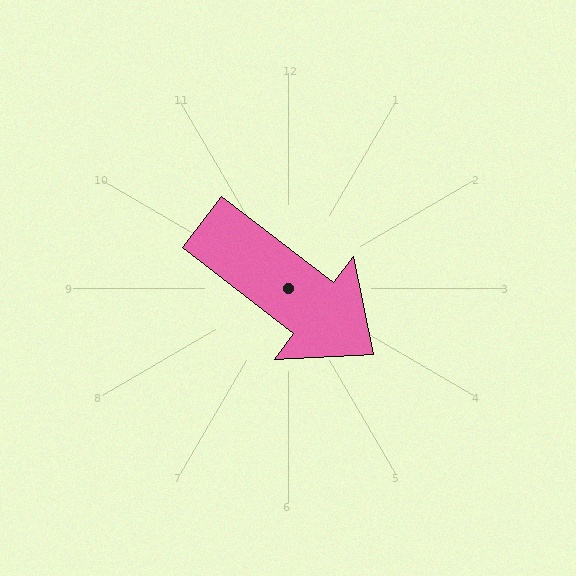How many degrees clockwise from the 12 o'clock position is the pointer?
Approximately 128 degrees.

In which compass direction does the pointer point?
Southeast.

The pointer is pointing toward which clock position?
Roughly 4 o'clock.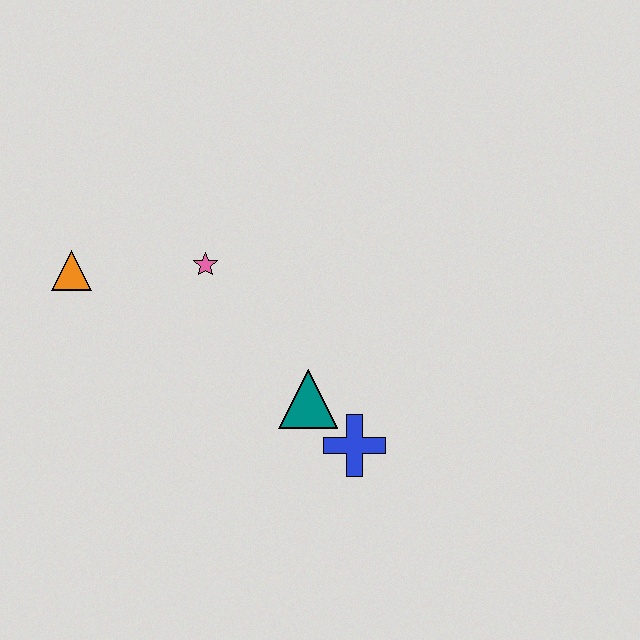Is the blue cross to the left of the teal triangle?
No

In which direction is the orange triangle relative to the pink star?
The orange triangle is to the left of the pink star.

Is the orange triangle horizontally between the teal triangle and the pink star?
No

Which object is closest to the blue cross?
The teal triangle is closest to the blue cross.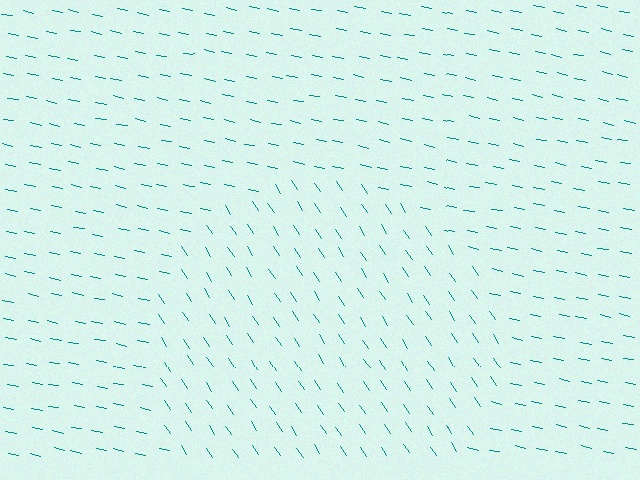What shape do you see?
I see a circle.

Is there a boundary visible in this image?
Yes, there is a texture boundary formed by a change in line orientation.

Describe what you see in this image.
The image is filled with small teal line segments. A circle region in the image has lines oriented differently from the surrounding lines, creating a visible texture boundary.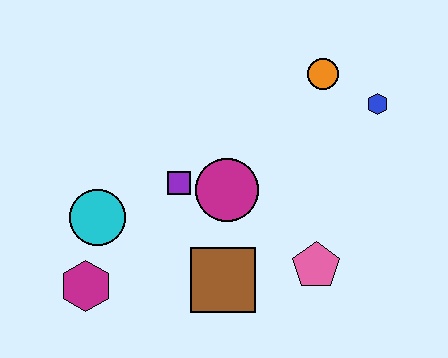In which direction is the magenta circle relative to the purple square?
The magenta circle is to the right of the purple square.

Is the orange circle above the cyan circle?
Yes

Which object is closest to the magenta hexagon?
The cyan circle is closest to the magenta hexagon.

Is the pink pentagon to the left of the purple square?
No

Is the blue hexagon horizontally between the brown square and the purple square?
No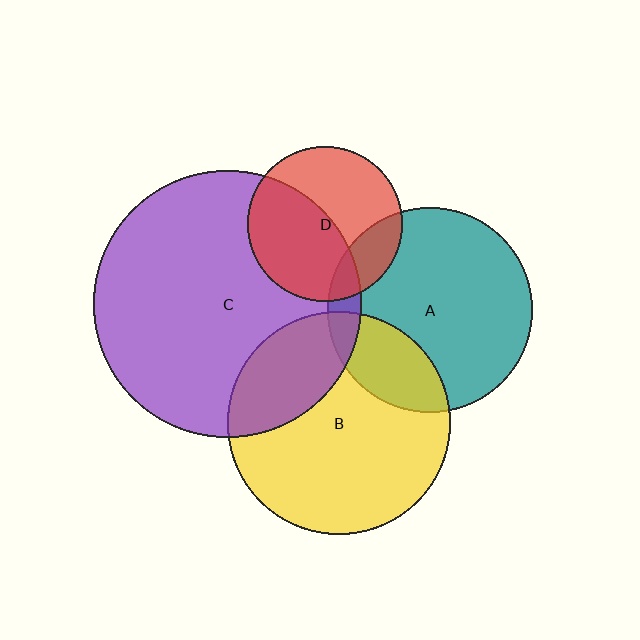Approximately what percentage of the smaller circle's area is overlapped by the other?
Approximately 20%.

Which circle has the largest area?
Circle C (purple).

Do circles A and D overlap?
Yes.